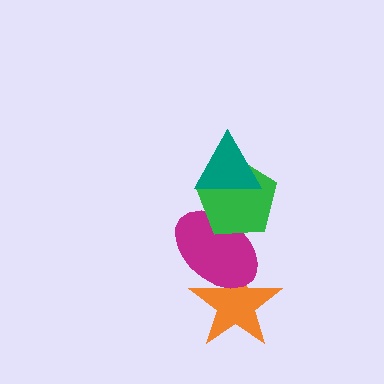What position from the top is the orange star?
The orange star is 4th from the top.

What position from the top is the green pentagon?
The green pentagon is 2nd from the top.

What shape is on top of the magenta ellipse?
The green pentagon is on top of the magenta ellipse.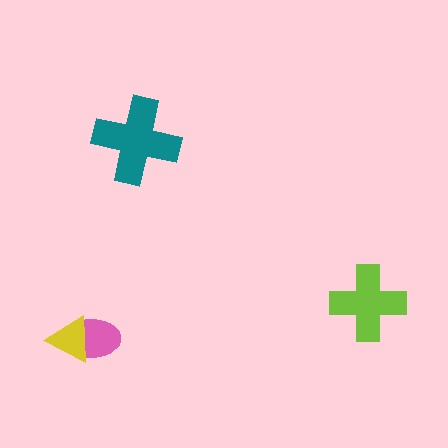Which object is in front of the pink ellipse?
The yellow triangle is in front of the pink ellipse.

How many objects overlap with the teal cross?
0 objects overlap with the teal cross.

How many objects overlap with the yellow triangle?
1 object overlaps with the yellow triangle.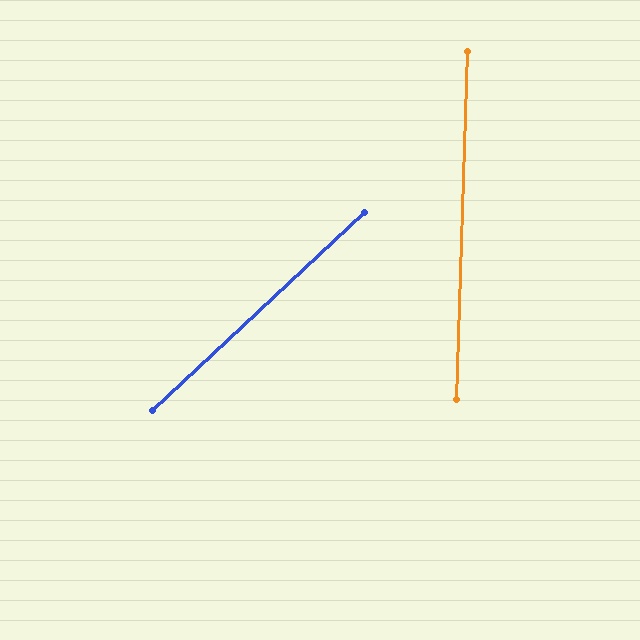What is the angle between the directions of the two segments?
Approximately 45 degrees.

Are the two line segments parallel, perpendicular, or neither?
Neither parallel nor perpendicular — they differ by about 45°.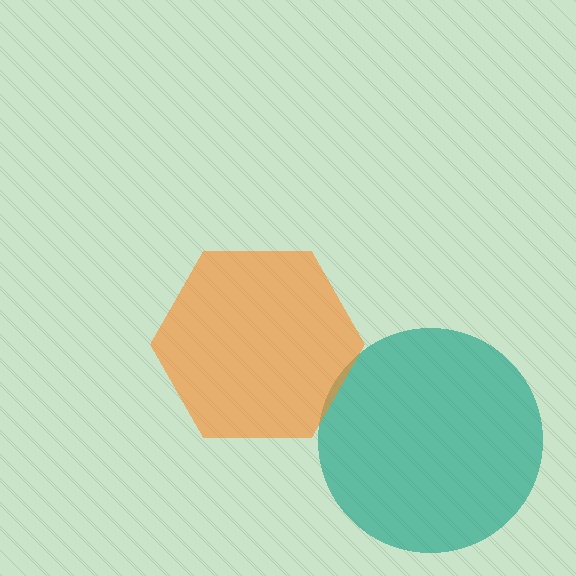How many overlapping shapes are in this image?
There are 2 overlapping shapes in the image.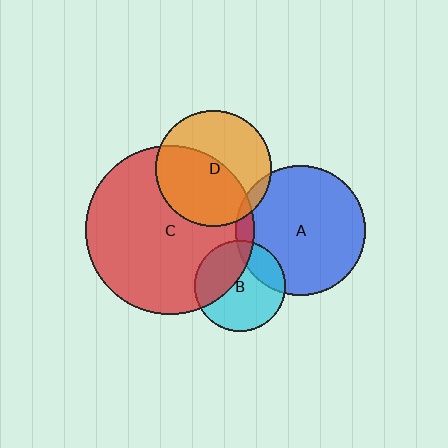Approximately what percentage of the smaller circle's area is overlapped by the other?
Approximately 20%.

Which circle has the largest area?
Circle C (red).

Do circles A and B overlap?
Yes.